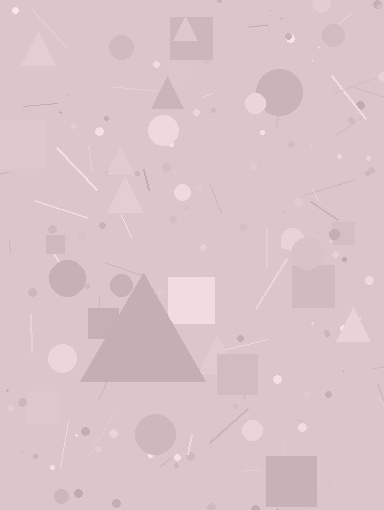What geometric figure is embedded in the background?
A triangle is embedded in the background.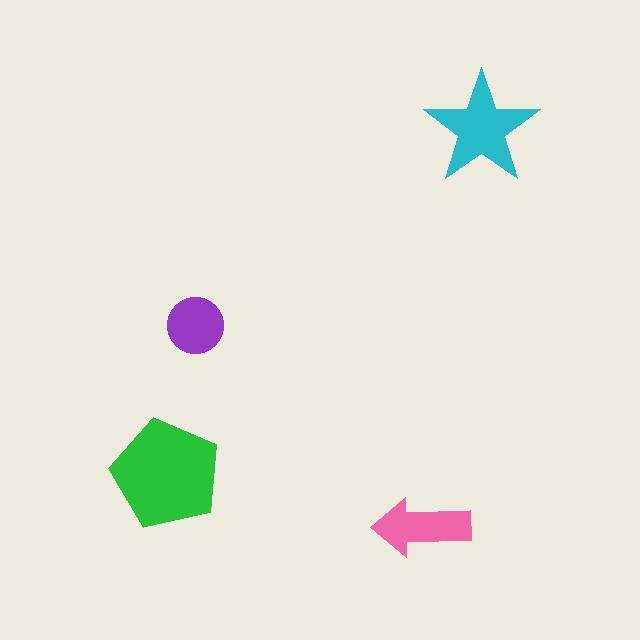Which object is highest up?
The cyan star is topmost.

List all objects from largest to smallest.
The green pentagon, the cyan star, the pink arrow, the purple circle.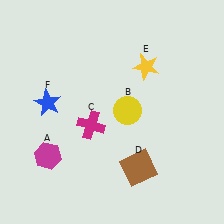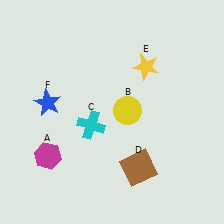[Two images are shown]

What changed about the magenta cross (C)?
In Image 1, C is magenta. In Image 2, it changed to cyan.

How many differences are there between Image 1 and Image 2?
There is 1 difference between the two images.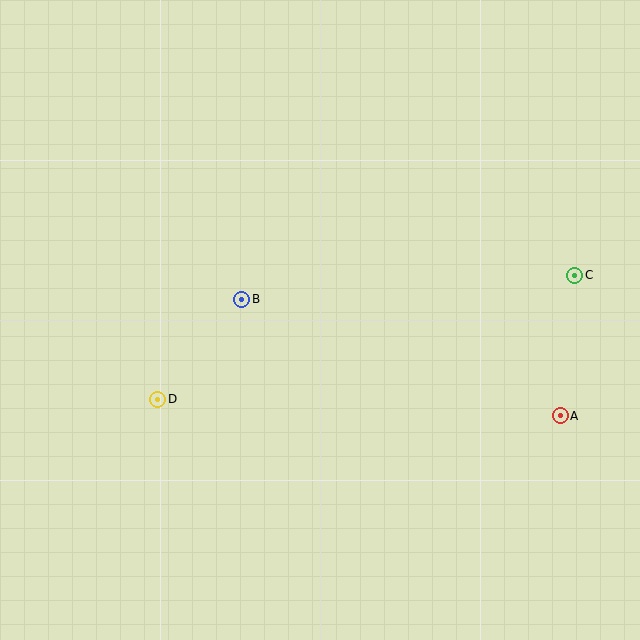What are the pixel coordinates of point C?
Point C is at (575, 275).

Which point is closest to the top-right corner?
Point C is closest to the top-right corner.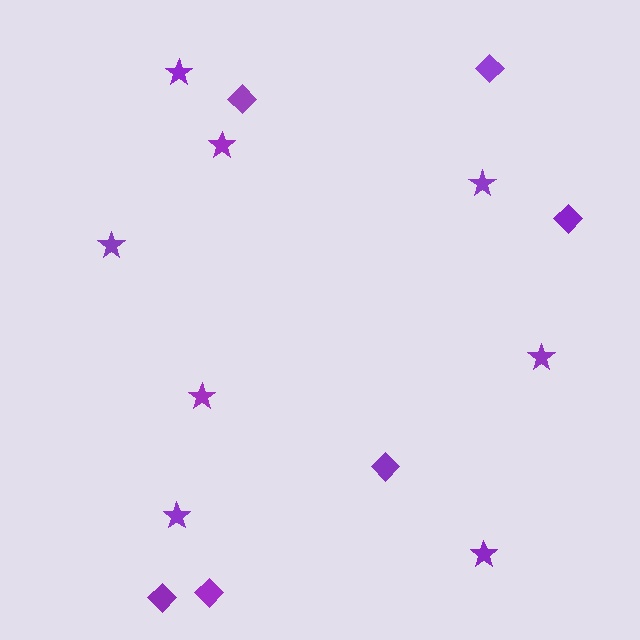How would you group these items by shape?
There are 2 groups: one group of stars (8) and one group of diamonds (6).